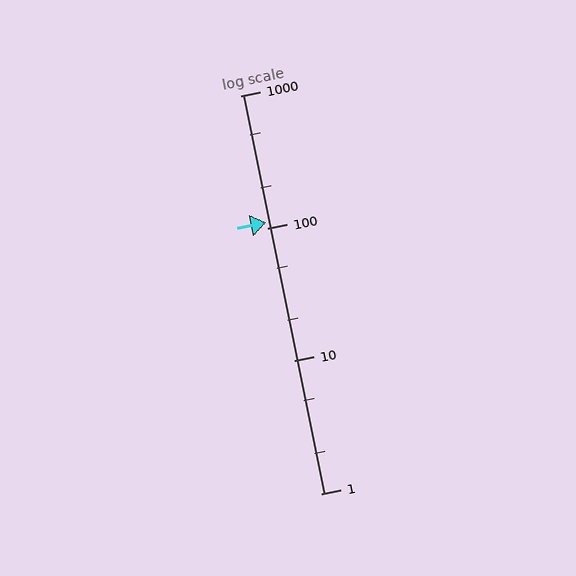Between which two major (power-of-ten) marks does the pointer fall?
The pointer is between 100 and 1000.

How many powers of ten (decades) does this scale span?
The scale spans 3 decades, from 1 to 1000.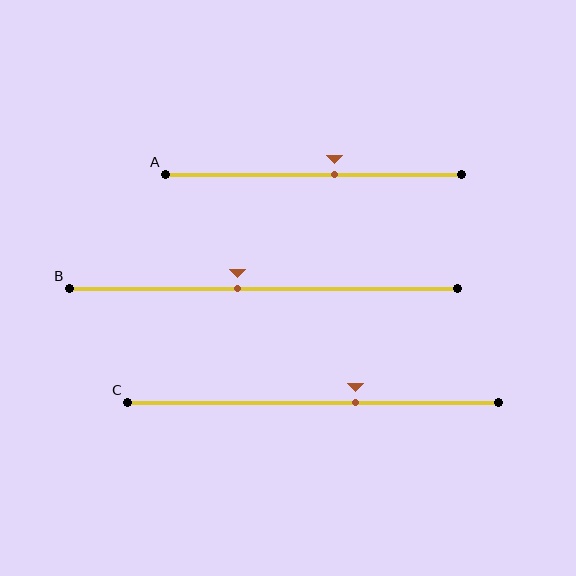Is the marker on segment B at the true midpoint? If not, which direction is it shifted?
No, the marker on segment B is shifted to the left by about 7% of the segment length.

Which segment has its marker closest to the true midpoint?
Segment B has its marker closest to the true midpoint.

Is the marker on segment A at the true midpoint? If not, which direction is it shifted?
No, the marker on segment A is shifted to the right by about 7% of the segment length.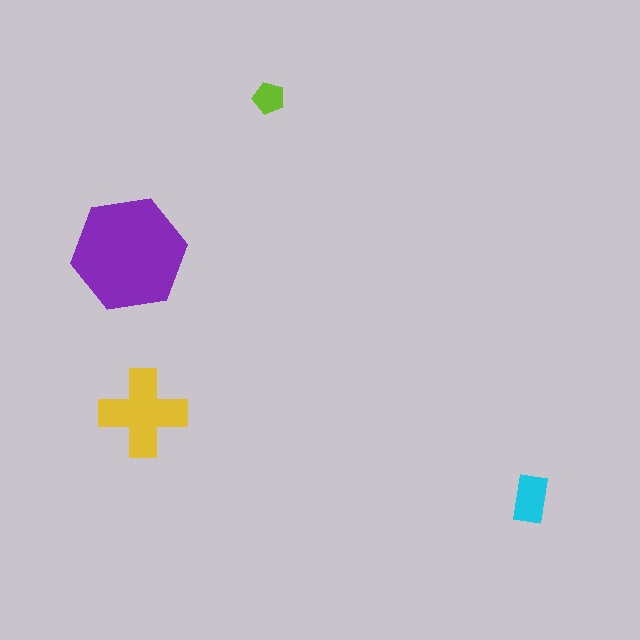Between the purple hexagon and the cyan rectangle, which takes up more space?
The purple hexagon.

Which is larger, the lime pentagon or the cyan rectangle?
The cyan rectangle.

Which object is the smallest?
The lime pentagon.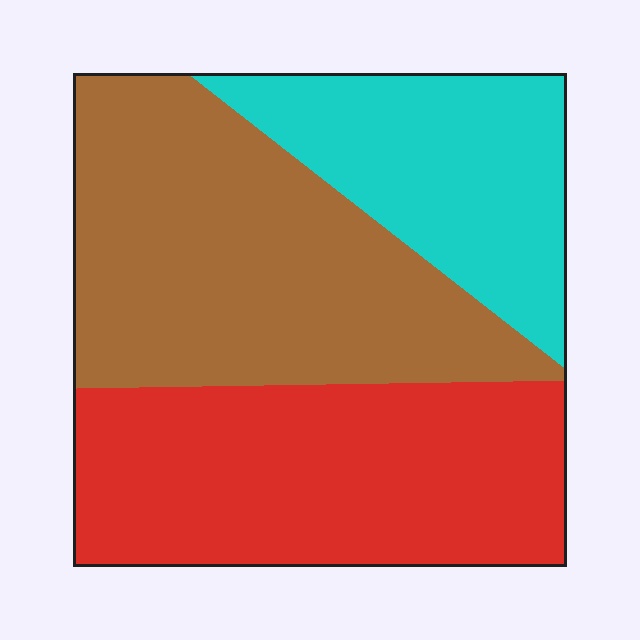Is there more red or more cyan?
Red.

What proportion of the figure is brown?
Brown covers around 40% of the figure.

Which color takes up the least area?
Cyan, at roughly 25%.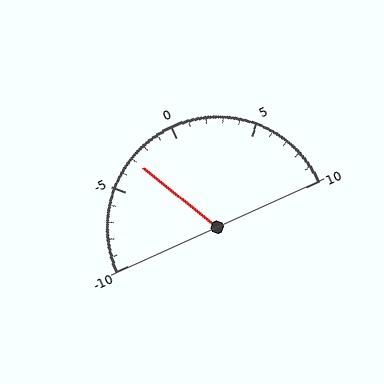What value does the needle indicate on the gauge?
The needle indicates approximately -3.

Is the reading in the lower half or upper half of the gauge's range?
The reading is in the lower half of the range (-10 to 10).